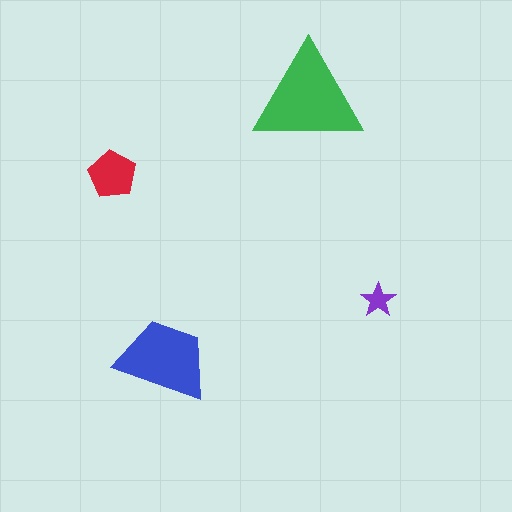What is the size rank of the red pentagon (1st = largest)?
3rd.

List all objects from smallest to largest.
The purple star, the red pentagon, the blue trapezoid, the green triangle.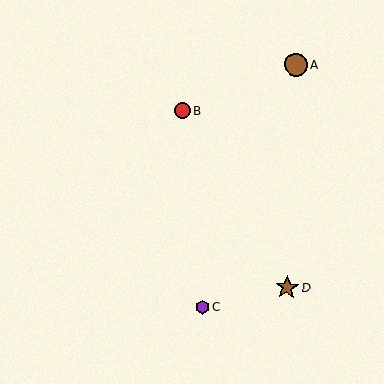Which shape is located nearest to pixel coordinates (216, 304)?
The purple hexagon (labeled C) at (203, 307) is nearest to that location.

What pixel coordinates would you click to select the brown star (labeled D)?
Click at (287, 287) to select the brown star D.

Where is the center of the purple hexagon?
The center of the purple hexagon is at (203, 307).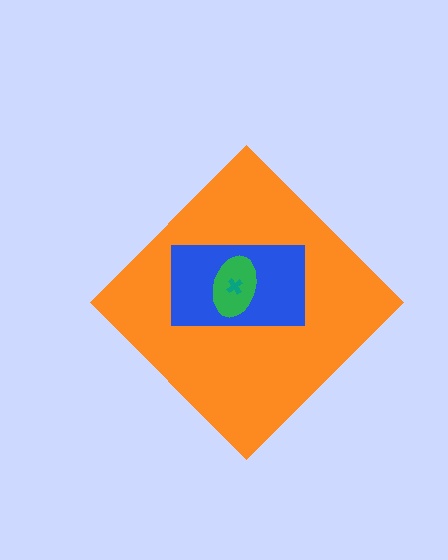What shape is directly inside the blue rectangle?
The green ellipse.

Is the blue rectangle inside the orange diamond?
Yes.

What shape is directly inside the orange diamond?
The blue rectangle.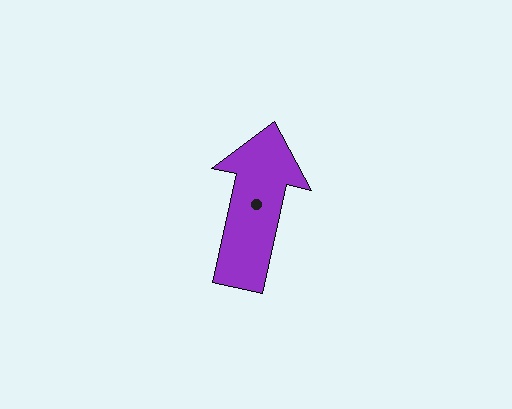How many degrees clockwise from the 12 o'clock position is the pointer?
Approximately 12 degrees.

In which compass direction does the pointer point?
North.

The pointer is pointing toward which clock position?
Roughly 12 o'clock.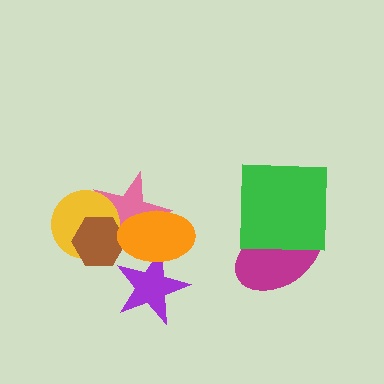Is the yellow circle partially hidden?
Yes, it is partially covered by another shape.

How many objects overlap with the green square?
1 object overlaps with the green square.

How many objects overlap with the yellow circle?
2 objects overlap with the yellow circle.